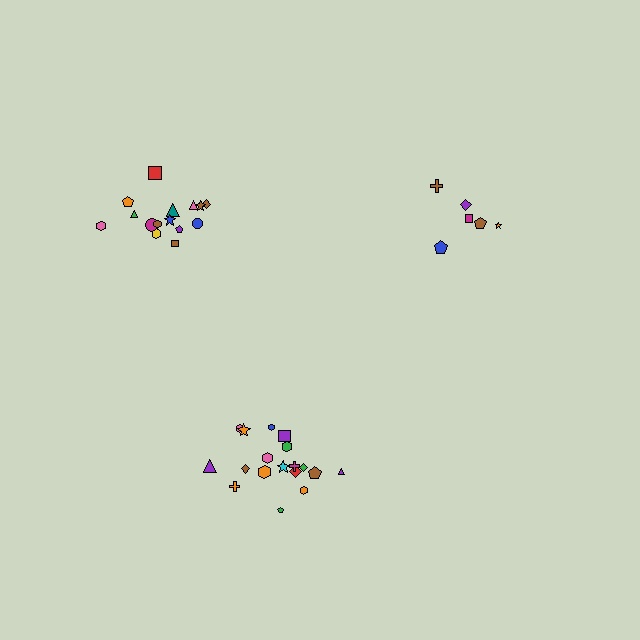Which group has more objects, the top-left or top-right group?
The top-left group.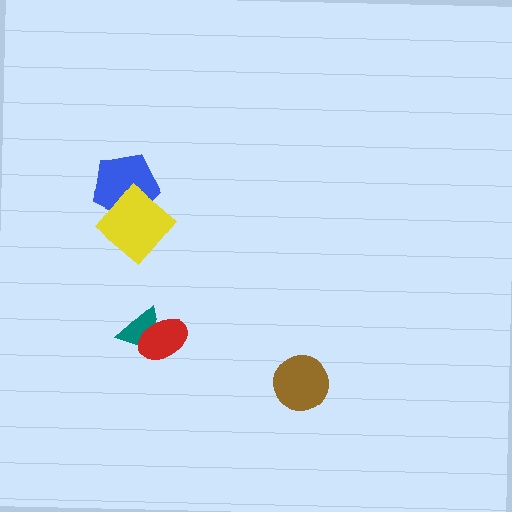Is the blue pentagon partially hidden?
Yes, it is partially covered by another shape.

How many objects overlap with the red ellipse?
1 object overlaps with the red ellipse.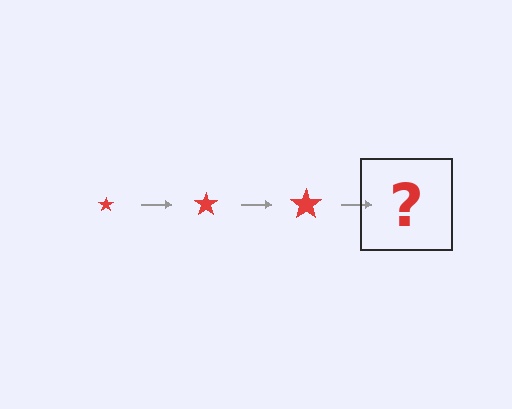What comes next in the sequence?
The next element should be a red star, larger than the previous one.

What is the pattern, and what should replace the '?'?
The pattern is that the star gets progressively larger each step. The '?' should be a red star, larger than the previous one.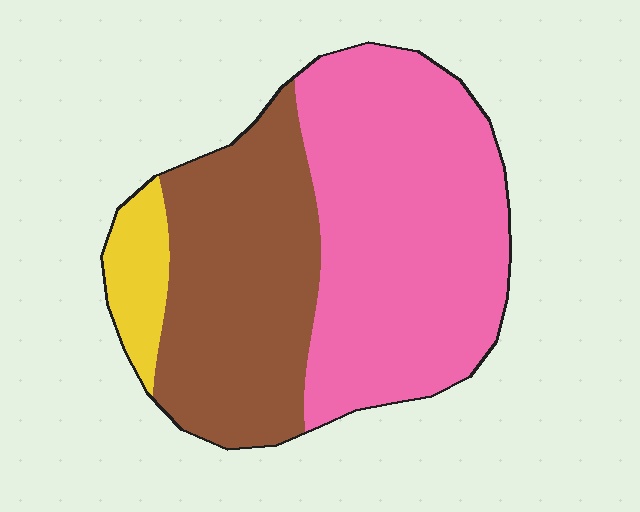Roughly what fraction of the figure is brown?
Brown takes up about three eighths (3/8) of the figure.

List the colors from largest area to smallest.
From largest to smallest: pink, brown, yellow.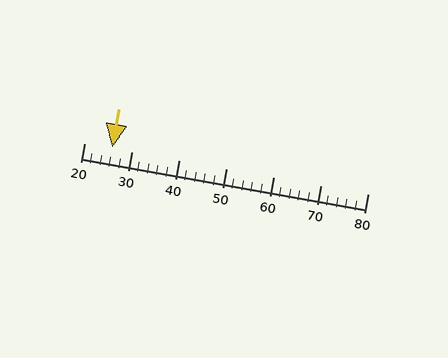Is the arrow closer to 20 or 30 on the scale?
The arrow is closer to 30.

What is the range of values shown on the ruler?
The ruler shows values from 20 to 80.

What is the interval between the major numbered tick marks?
The major tick marks are spaced 10 units apart.